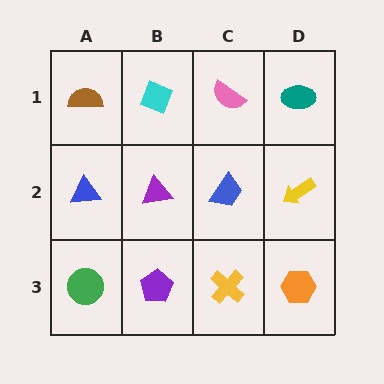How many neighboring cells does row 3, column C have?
3.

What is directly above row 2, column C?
A pink semicircle.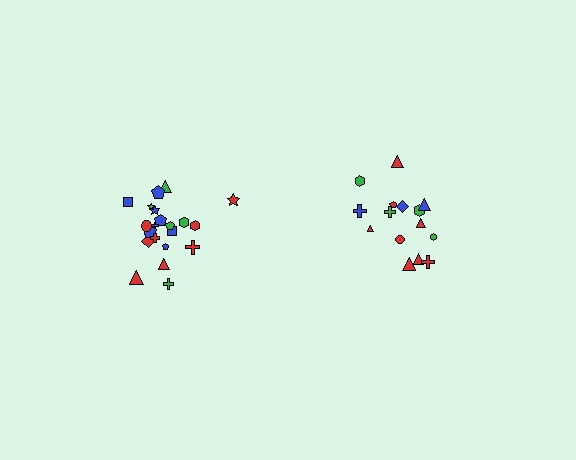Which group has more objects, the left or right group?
The left group.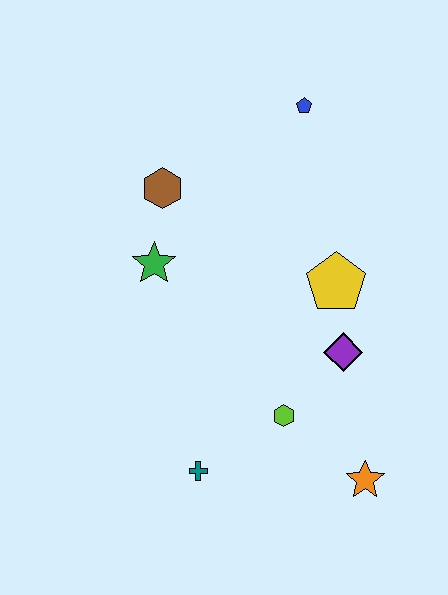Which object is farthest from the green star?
The orange star is farthest from the green star.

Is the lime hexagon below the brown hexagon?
Yes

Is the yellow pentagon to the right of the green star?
Yes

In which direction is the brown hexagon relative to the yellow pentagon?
The brown hexagon is to the left of the yellow pentagon.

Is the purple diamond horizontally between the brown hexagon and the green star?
No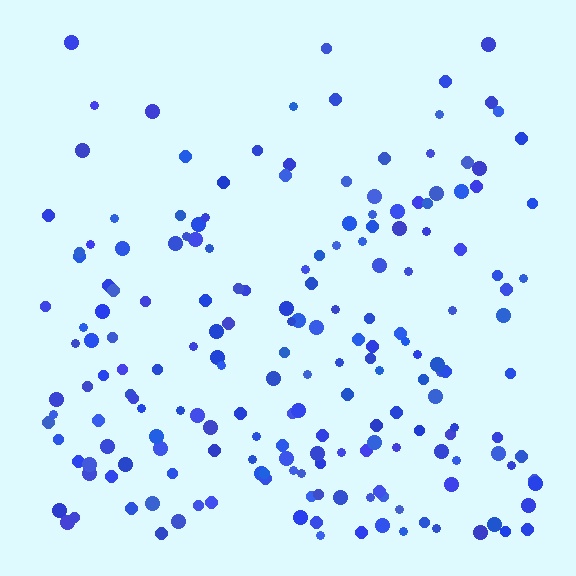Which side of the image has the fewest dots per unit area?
The top.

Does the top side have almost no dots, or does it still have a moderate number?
Still a moderate number, just noticeably fewer than the bottom.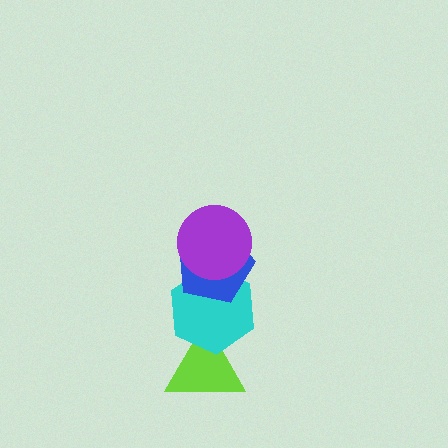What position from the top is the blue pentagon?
The blue pentagon is 2nd from the top.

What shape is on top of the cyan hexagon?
The blue pentagon is on top of the cyan hexagon.